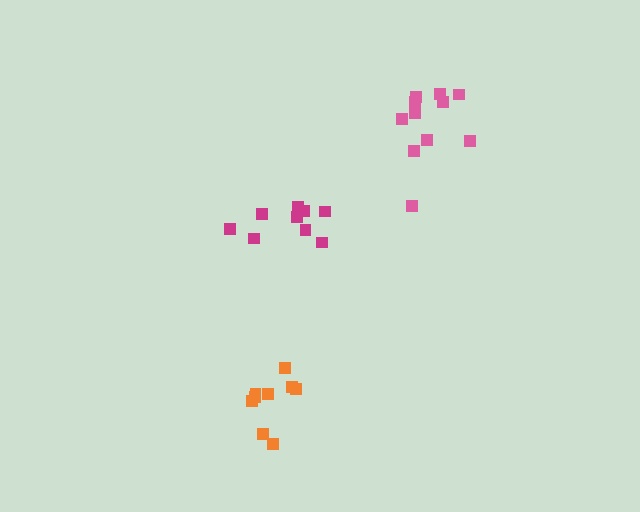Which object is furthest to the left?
The orange cluster is leftmost.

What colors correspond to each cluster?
The clusters are colored: pink, magenta, orange.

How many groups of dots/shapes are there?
There are 3 groups.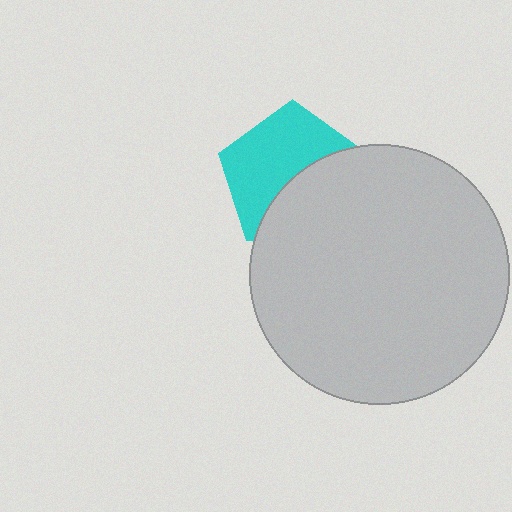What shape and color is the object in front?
The object in front is a light gray circle.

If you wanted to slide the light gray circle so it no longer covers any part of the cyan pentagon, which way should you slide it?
Slide it down — that is the most direct way to separate the two shapes.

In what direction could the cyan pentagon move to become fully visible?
The cyan pentagon could move up. That would shift it out from behind the light gray circle entirely.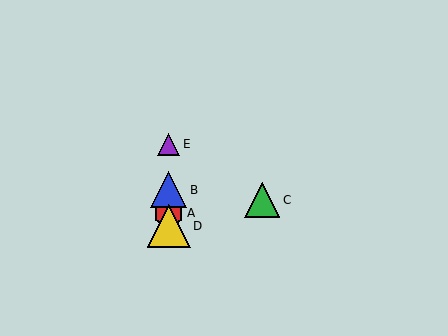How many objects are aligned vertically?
4 objects (A, B, D, E) are aligned vertically.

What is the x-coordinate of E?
Object E is at x≈169.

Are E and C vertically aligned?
No, E is at x≈169 and C is at x≈262.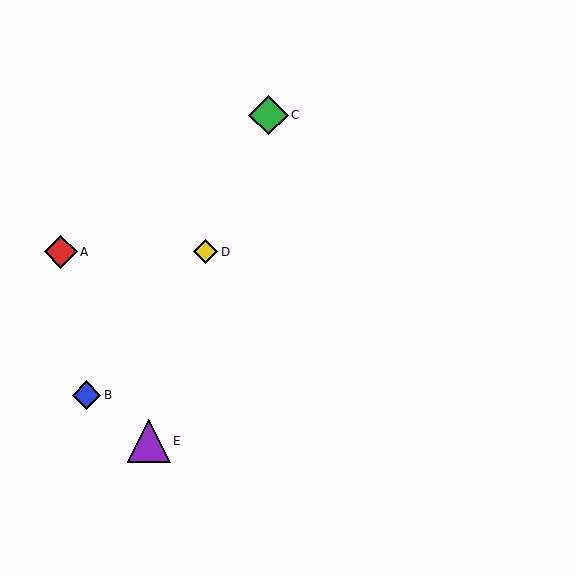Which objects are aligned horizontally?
Objects A, D are aligned horizontally.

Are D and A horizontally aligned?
Yes, both are at y≈252.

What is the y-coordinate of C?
Object C is at y≈115.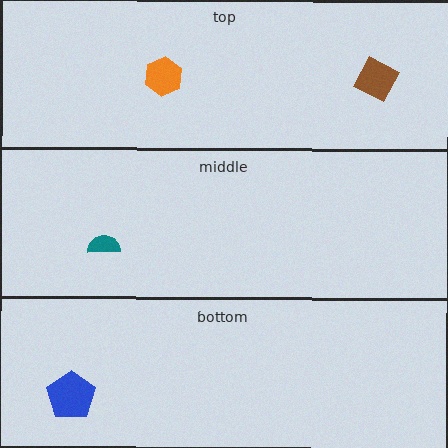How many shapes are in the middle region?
1.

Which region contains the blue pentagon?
The bottom region.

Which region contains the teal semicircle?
The middle region.